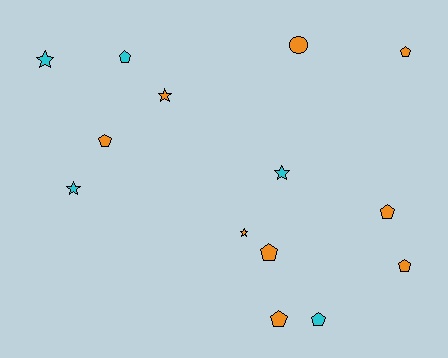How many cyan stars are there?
There are 3 cyan stars.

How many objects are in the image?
There are 14 objects.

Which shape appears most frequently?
Pentagon, with 8 objects.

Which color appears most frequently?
Orange, with 9 objects.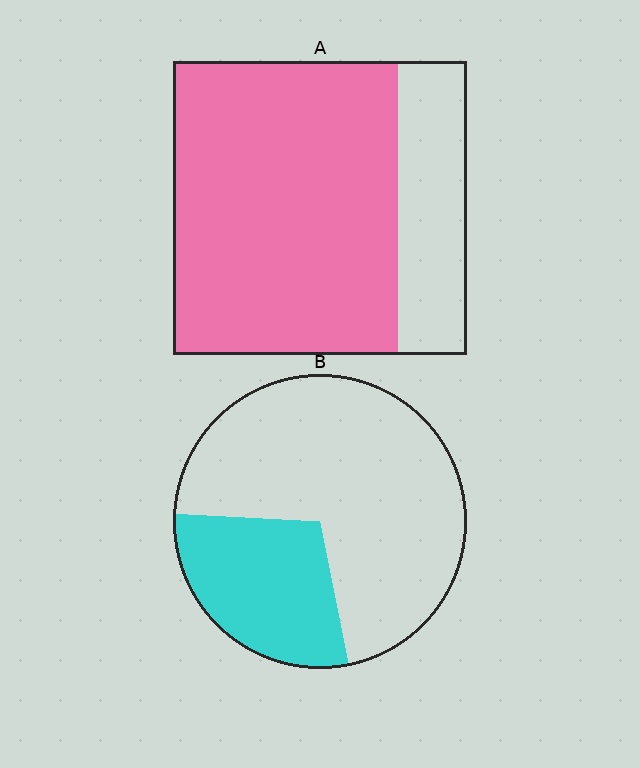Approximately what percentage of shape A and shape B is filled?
A is approximately 75% and B is approximately 30%.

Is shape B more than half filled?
No.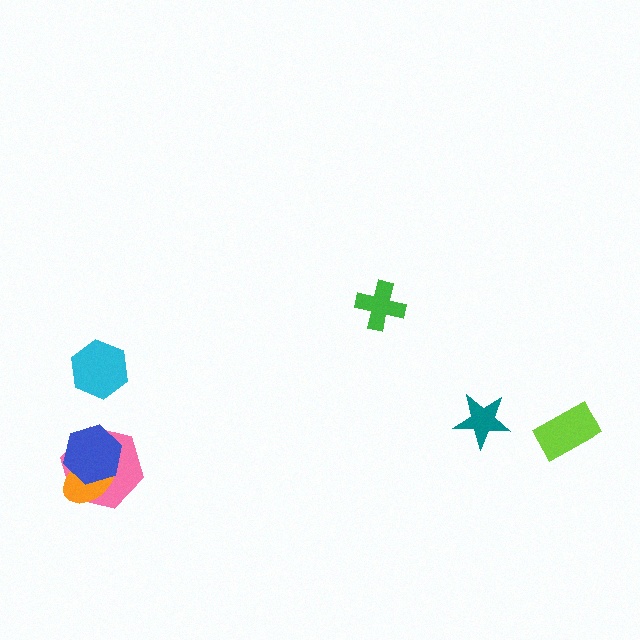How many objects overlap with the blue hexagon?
2 objects overlap with the blue hexagon.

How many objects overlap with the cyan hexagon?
0 objects overlap with the cyan hexagon.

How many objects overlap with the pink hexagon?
2 objects overlap with the pink hexagon.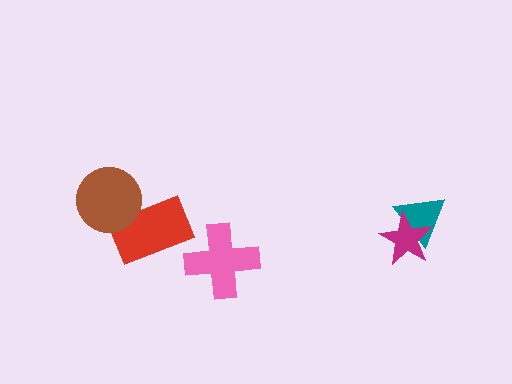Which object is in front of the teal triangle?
The magenta star is in front of the teal triangle.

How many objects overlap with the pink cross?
0 objects overlap with the pink cross.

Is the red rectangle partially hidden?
Yes, it is partially covered by another shape.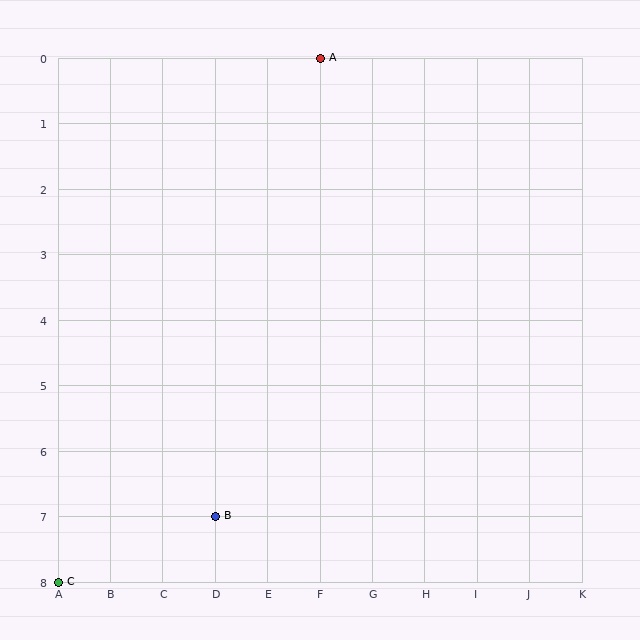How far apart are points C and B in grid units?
Points C and B are 3 columns and 1 row apart (about 3.2 grid units diagonally).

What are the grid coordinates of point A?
Point A is at grid coordinates (F, 0).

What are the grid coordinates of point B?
Point B is at grid coordinates (D, 7).